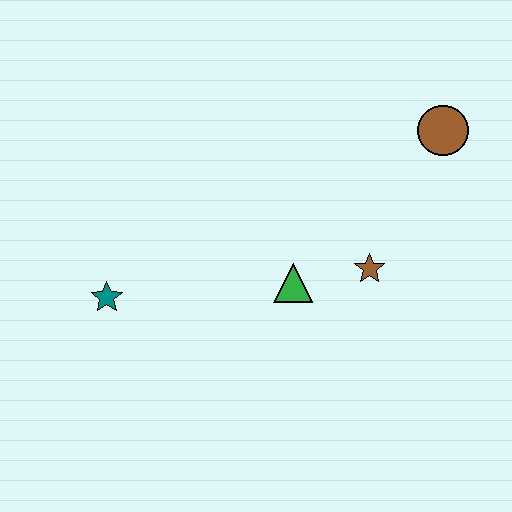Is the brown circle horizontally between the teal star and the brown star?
No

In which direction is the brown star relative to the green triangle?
The brown star is to the right of the green triangle.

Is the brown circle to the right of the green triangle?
Yes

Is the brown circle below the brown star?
No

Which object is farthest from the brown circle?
The teal star is farthest from the brown circle.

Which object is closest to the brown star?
The green triangle is closest to the brown star.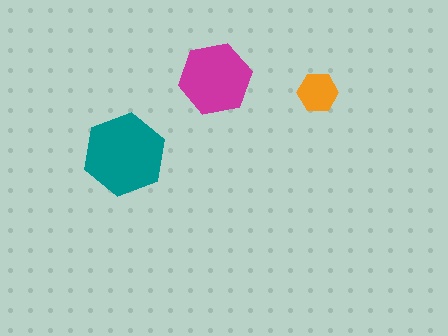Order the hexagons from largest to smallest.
the teal one, the magenta one, the orange one.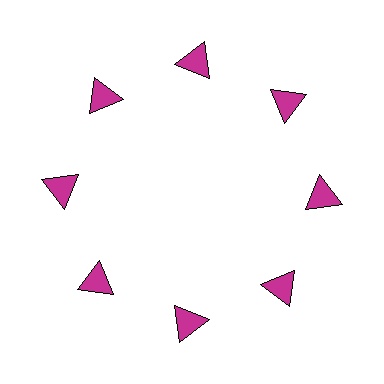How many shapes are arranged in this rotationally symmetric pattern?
There are 8 shapes, arranged in 8 groups of 1.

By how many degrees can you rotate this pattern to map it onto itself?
The pattern maps onto itself every 45 degrees of rotation.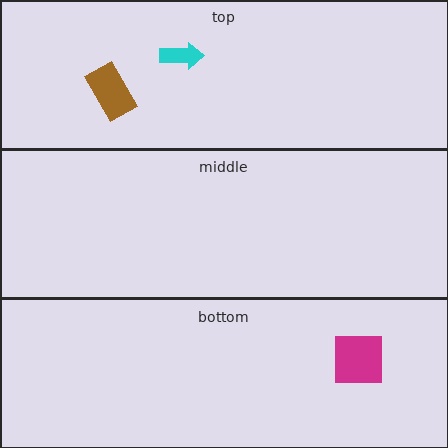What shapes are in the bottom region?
The magenta square.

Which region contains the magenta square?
The bottom region.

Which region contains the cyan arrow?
The top region.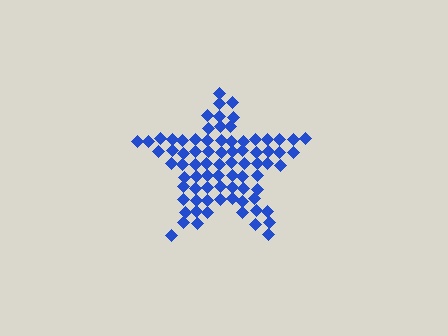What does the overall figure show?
The overall figure shows a star.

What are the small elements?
The small elements are diamonds.